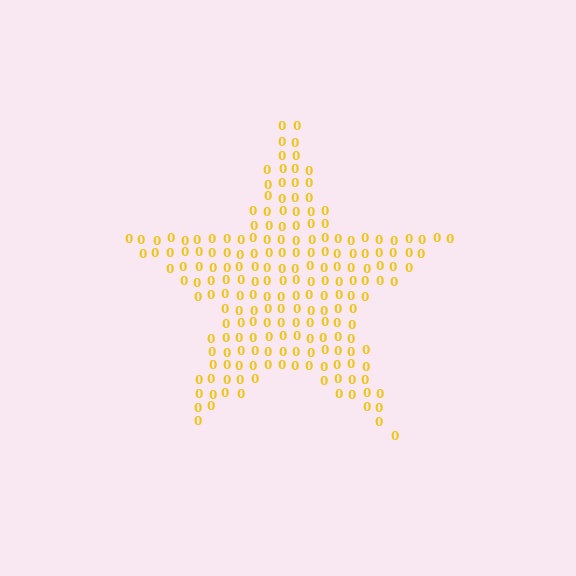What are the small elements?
The small elements are digit 0's.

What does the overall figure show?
The overall figure shows a star.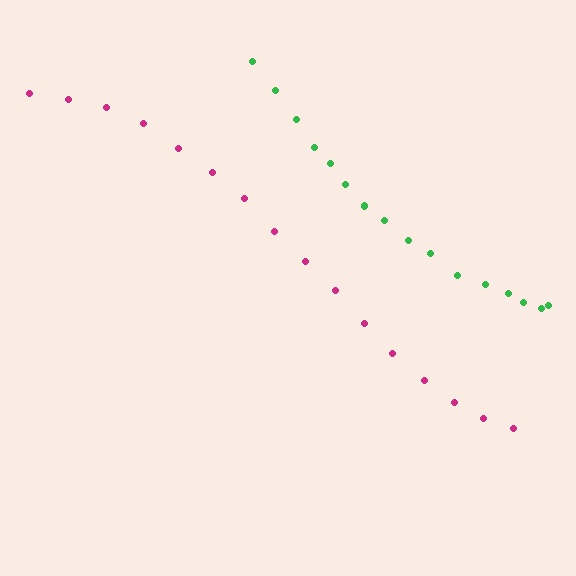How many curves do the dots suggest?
There are 2 distinct paths.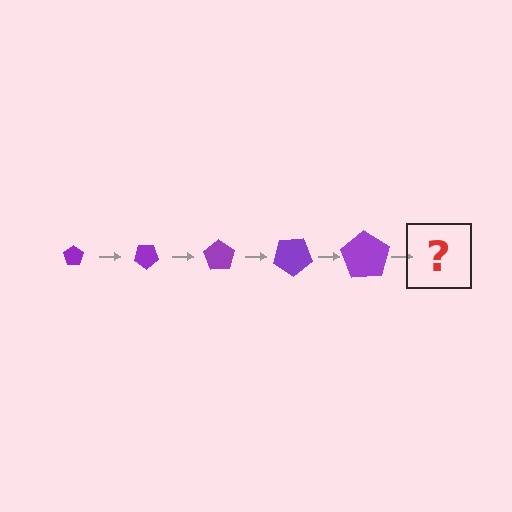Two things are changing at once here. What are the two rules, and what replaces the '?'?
The two rules are that the pentagon grows larger each step and it rotates 35 degrees each step. The '?' should be a pentagon, larger than the previous one and rotated 175 degrees from the start.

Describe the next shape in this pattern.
It should be a pentagon, larger than the previous one and rotated 175 degrees from the start.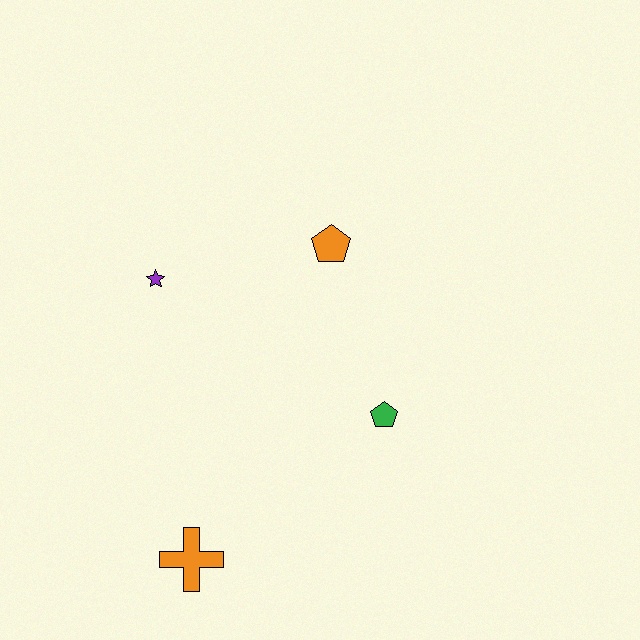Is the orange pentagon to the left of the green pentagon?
Yes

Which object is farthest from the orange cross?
The orange pentagon is farthest from the orange cross.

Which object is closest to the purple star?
The orange pentagon is closest to the purple star.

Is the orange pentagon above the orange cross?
Yes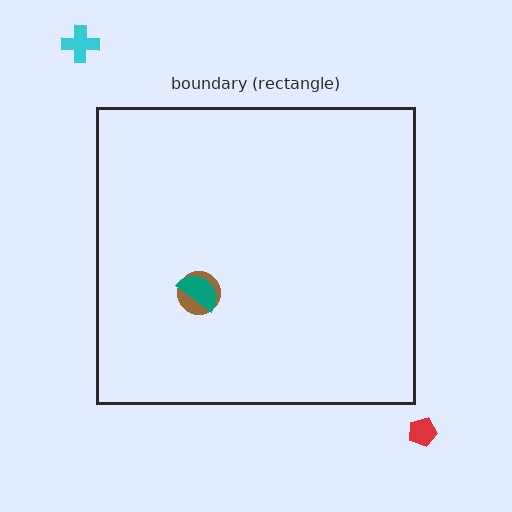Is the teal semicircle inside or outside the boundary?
Inside.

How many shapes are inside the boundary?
2 inside, 2 outside.